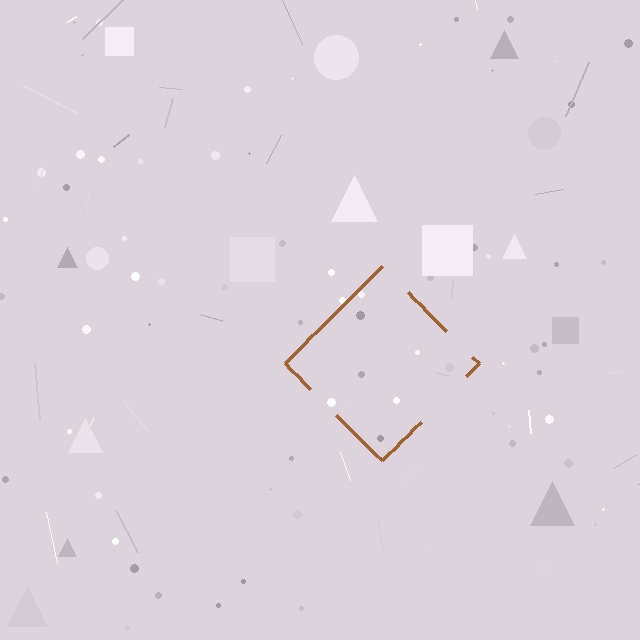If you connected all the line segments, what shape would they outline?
They would outline a diamond.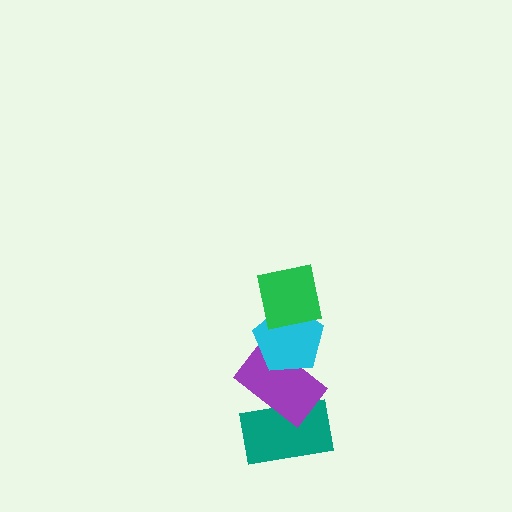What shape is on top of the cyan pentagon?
The green square is on top of the cyan pentagon.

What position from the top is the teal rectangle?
The teal rectangle is 4th from the top.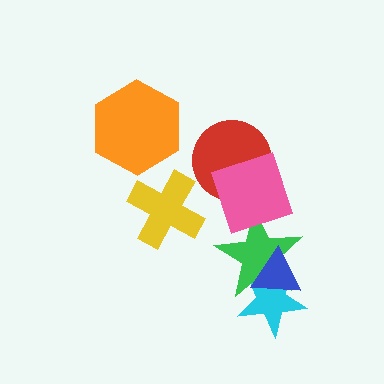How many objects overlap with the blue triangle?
2 objects overlap with the blue triangle.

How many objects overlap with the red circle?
1 object overlaps with the red circle.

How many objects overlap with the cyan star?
2 objects overlap with the cyan star.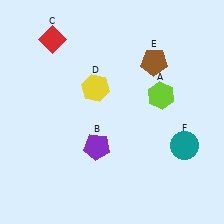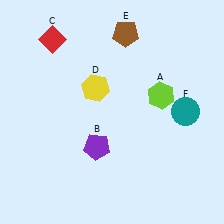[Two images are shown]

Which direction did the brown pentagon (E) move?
The brown pentagon (E) moved left.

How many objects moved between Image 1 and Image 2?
2 objects moved between the two images.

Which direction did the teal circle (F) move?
The teal circle (F) moved up.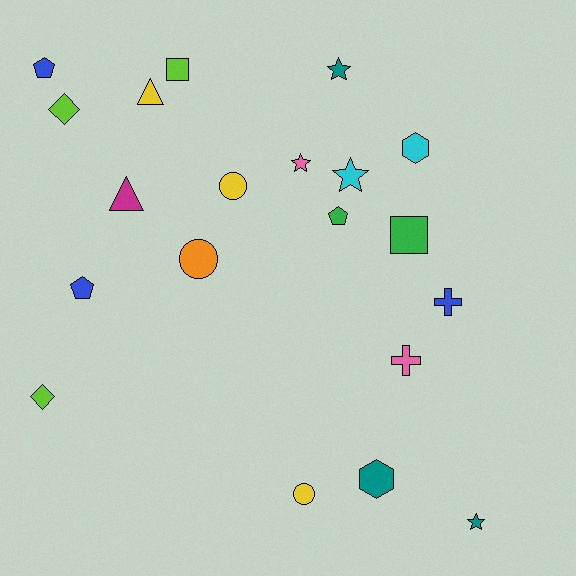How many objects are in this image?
There are 20 objects.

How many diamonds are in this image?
There are 2 diamonds.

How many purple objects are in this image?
There are no purple objects.